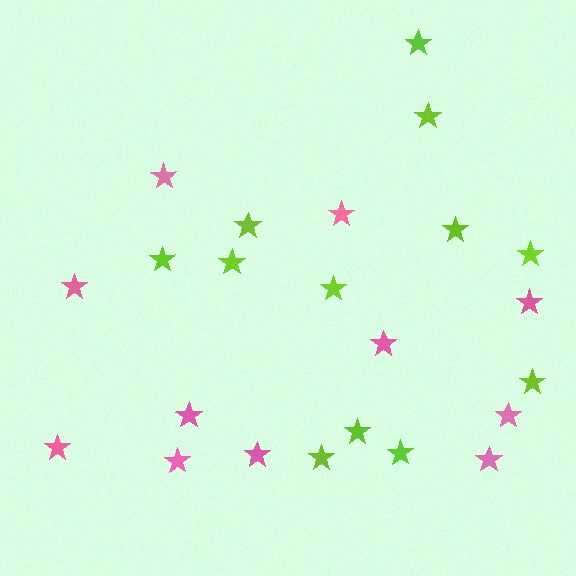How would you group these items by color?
There are 2 groups: one group of lime stars (12) and one group of pink stars (11).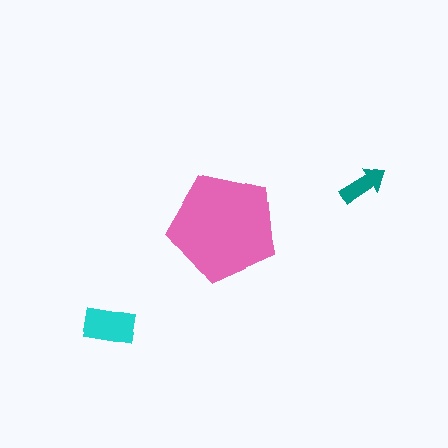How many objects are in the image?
There are 3 objects in the image.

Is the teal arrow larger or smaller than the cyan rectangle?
Smaller.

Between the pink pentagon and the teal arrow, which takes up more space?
The pink pentagon.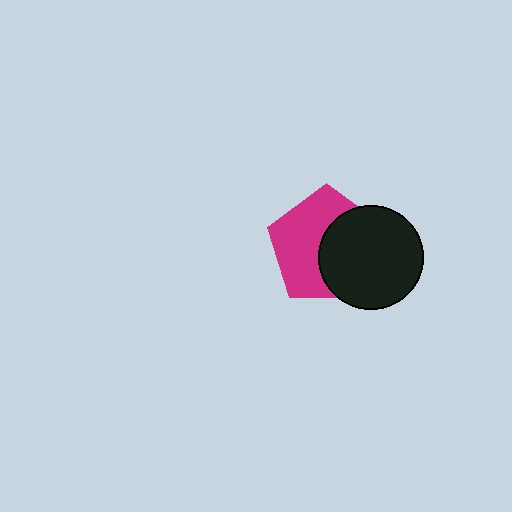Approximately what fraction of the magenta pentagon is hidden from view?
Roughly 47% of the magenta pentagon is hidden behind the black circle.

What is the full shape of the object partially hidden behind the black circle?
The partially hidden object is a magenta pentagon.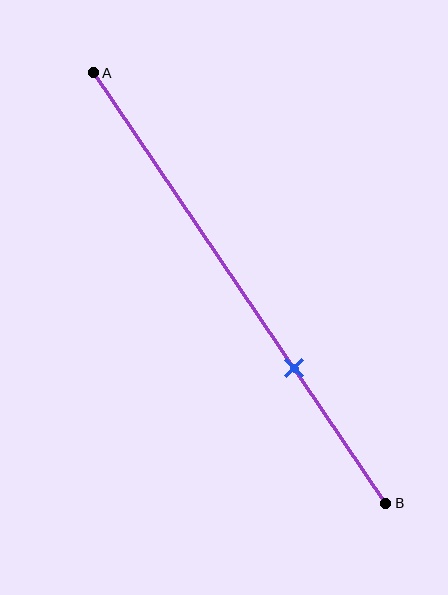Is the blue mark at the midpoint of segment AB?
No, the mark is at about 70% from A, not at the 50% midpoint.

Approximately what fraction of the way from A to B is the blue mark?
The blue mark is approximately 70% of the way from A to B.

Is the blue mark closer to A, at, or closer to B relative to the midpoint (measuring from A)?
The blue mark is closer to point B than the midpoint of segment AB.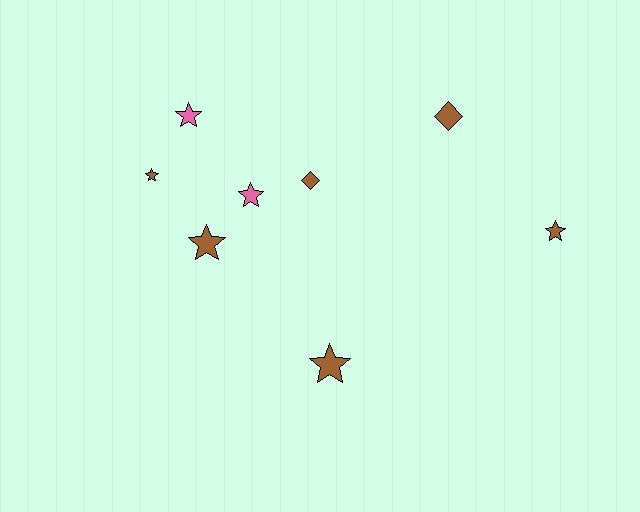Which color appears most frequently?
Brown, with 6 objects.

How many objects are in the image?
There are 8 objects.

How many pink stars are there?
There are 2 pink stars.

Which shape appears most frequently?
Star, with 6 objects.